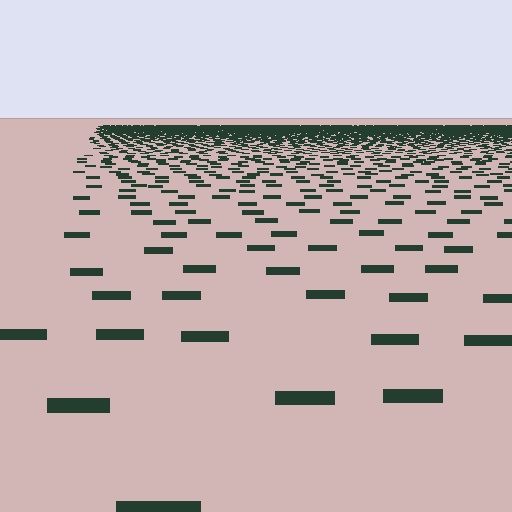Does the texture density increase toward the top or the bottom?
Density increases toward the top.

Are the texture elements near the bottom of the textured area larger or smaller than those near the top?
Larger. Near the bottom, elements are closer to the viewer and appear at a bigger on-screen size.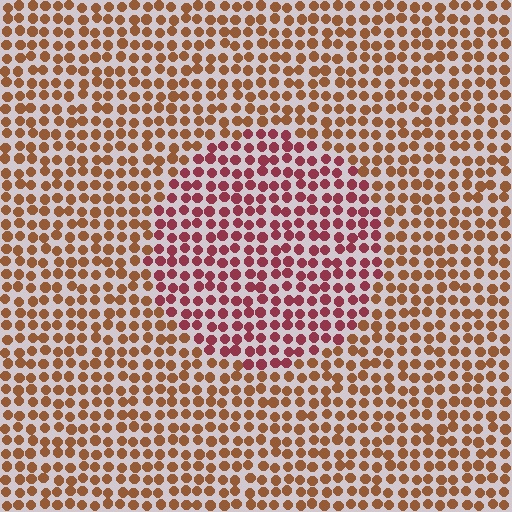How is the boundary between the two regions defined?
The boundary is defined purely by a slight shift in hue (about 37 degrees). Spacing, size, and orientation are identical on both sides.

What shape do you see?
I see a circle.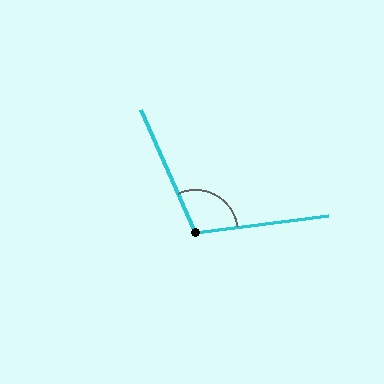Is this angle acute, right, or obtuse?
It is obtuse.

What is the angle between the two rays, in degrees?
Approximately 106 degrees.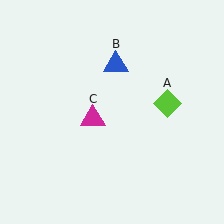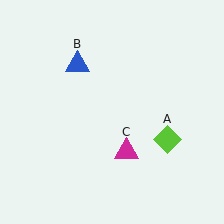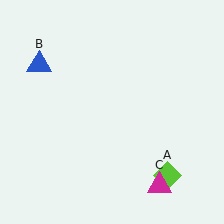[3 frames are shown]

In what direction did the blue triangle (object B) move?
The blue triangle (object B) moved left.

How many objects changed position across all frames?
3 objects changed position: lime diamond (object A), blue triangle (object B), magenta triangle (object C).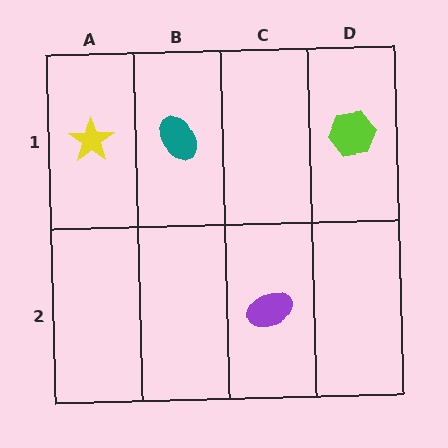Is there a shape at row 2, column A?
No, that cell is empty.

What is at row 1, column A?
A yellow star.